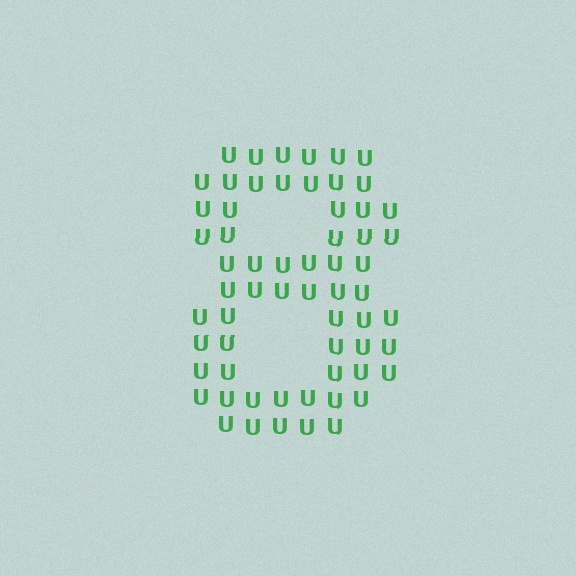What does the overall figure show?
The overall figure shows the digit 8.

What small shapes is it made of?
It is made of small letter U's.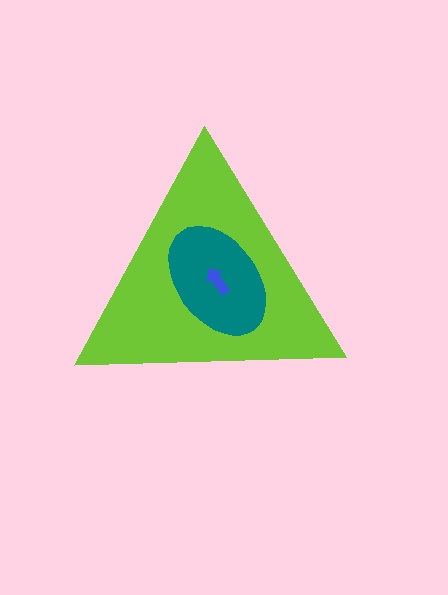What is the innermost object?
The blue arrow.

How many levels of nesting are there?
3.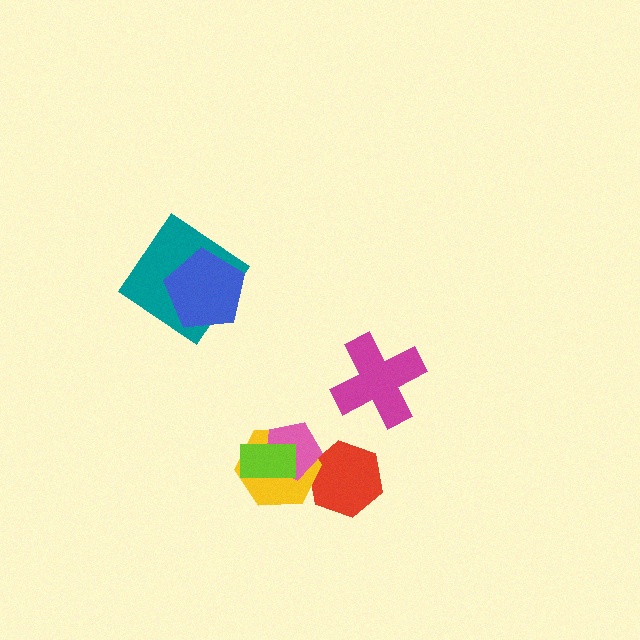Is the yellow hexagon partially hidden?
Yes, it is partially covered by another shape.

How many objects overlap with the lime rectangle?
2 objects overlap with the lime rectangle.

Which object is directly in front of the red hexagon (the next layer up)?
The yellow hexagon is directly in front of the red hexagon.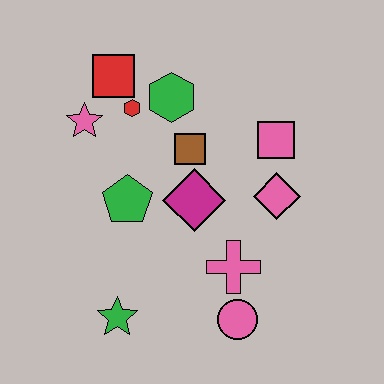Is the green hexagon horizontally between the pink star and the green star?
No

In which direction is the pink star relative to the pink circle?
The pink star is above the pink circle.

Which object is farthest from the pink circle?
The red square is farthest from the pink circle.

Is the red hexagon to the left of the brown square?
Yes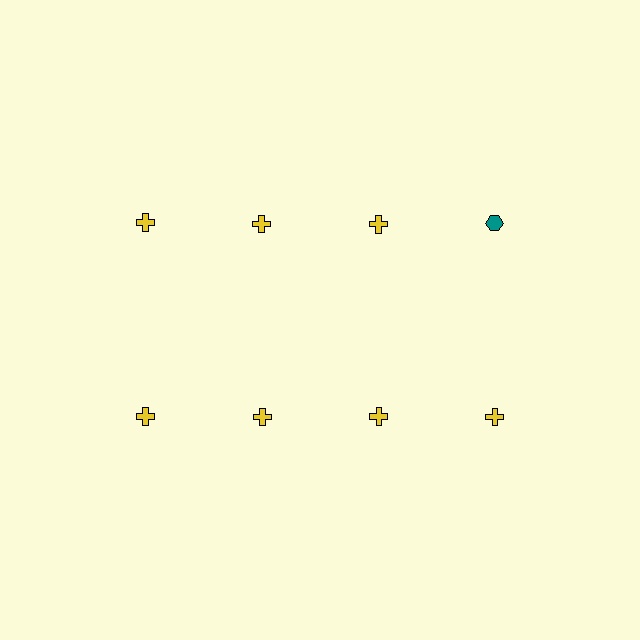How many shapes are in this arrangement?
There are 8 shapes arranged in a grid pattern.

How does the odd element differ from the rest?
It differs in both color (teal instead of yellow) and shape (hexagon instead of cross).